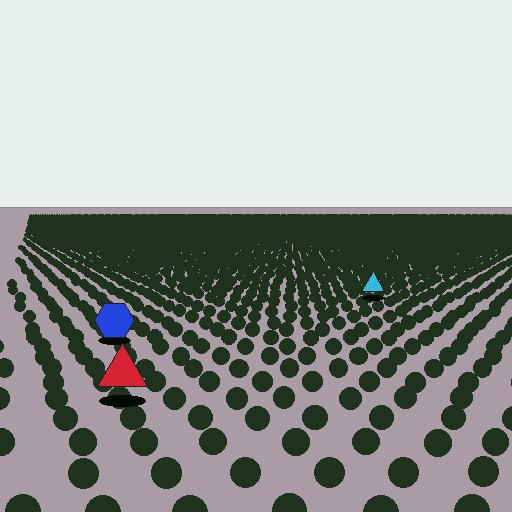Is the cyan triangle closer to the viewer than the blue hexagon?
No. The blue hexagon is closer — you can tell from the texture gradient: the ground texture is coarser near it.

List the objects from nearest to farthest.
From nearest to farthest: the red triangle, the blue hexagon, the cyan triangle.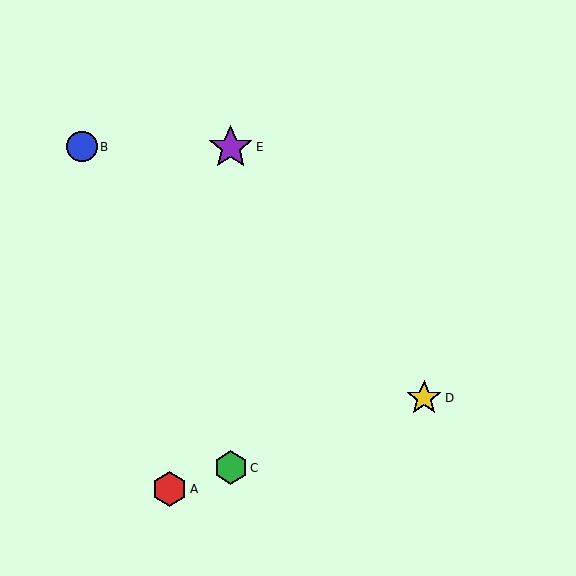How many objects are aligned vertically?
2 objects (C, E) are aligned vertically.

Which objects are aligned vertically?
Objects C, E are aligned vertically.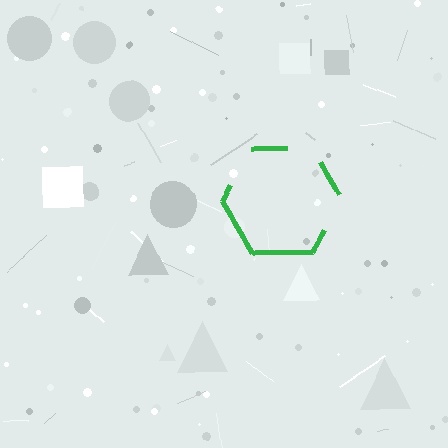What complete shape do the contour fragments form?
The contour fragments form a hexagon.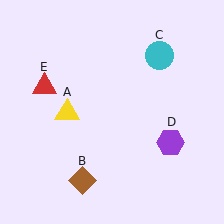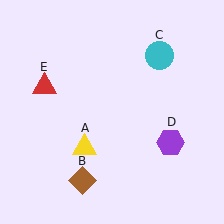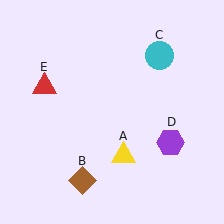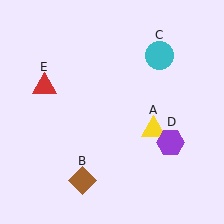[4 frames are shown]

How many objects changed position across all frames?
1 object changed position: yellow triangle (object A).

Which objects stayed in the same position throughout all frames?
Brown diamond (object B) and cyan circle (object C) and purple hexagon (object D) and red triangle (object E) remained stationary.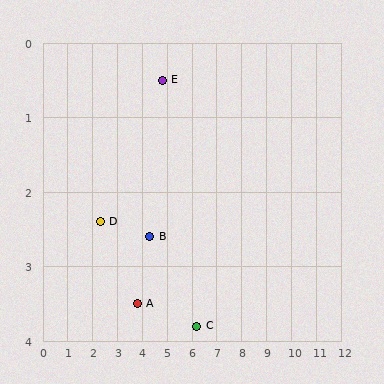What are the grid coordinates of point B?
Point B is at approximately (4.3, 2.6).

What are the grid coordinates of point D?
Point D is at approximately (2.3, 2.4).